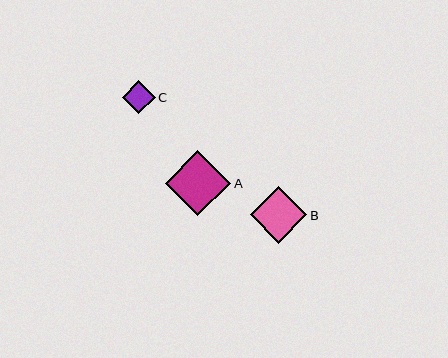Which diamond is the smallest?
Diamond C is the smallest with a size of approximately 33 pixels.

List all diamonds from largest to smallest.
From largest to smallest: A, B, C.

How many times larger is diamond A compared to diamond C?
Diamond A is approximately 2.0 times the size of diamond C.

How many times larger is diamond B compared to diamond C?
Diamond B is approximately 1.7 times the size of diamond C.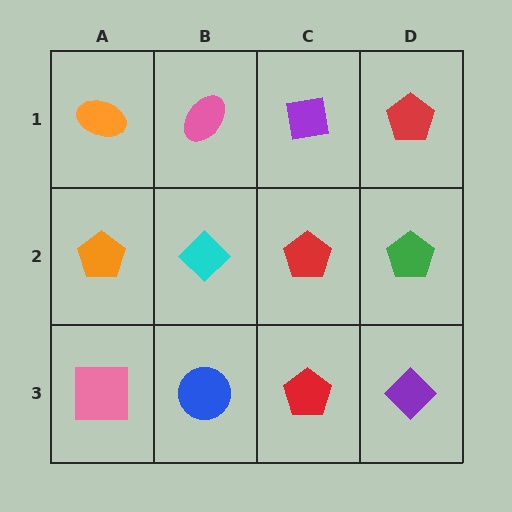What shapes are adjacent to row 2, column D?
A red pentagon (row 1, column D), a purple diamond (row 3, column D), a red pentagon (row 2, column C).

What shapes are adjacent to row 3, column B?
A cyan diamond (row 2, column B), a pink square (row 3, column A), a red pentagon (row 3, column C).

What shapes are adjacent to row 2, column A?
An orange ellipse (row 1, column A), a pink square (row 3, column A), a cyan diamond (row 2, column B).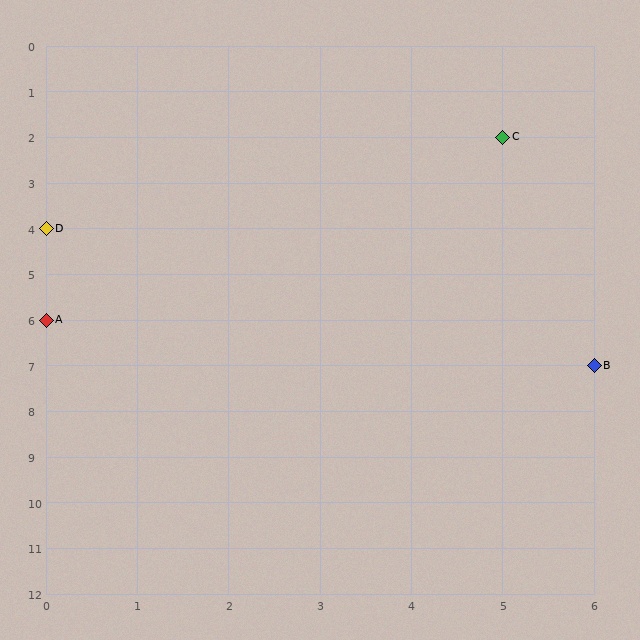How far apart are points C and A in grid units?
Points C and A are 5 columns and 4 rows apart (about 6.4 grid units diagonally).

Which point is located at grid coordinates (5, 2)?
Point C is at (5, 2).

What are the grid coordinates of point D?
Point D is at grid coordinates (0, 4).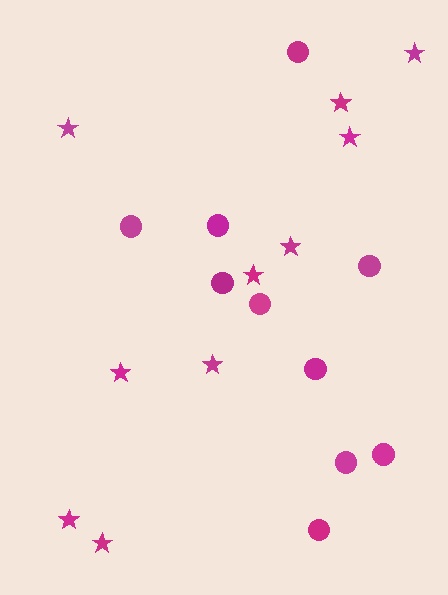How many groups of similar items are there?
There are 2 groups: one group of circles (10) and one group of stars (10).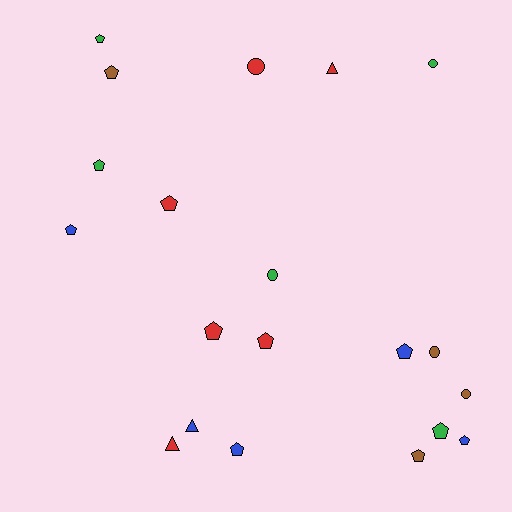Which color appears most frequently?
Red, with 6 objects.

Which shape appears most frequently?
Pentagon, with 12 objects.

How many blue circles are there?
There are no blue circles.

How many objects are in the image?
There are 20 objects.